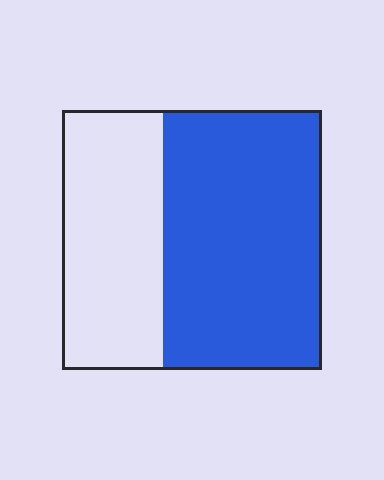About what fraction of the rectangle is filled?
About three fifths (3/5).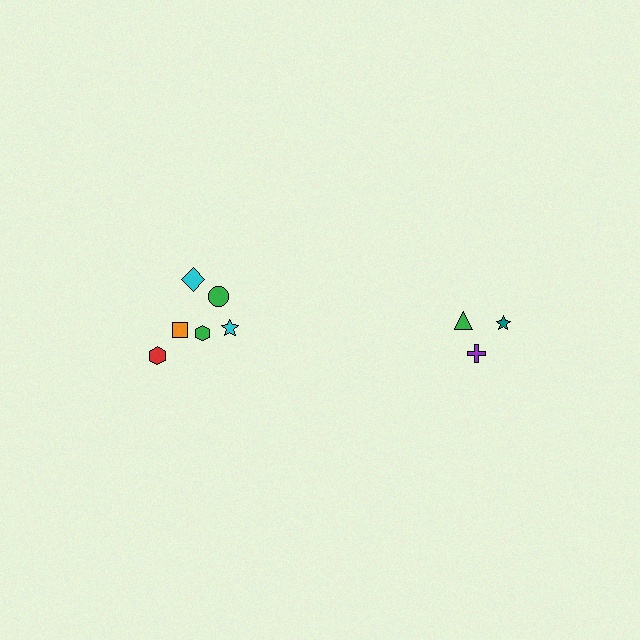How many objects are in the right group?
There are 3 objects.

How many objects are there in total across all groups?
There are 9 objects.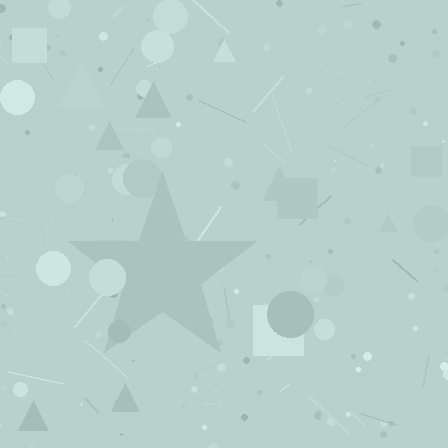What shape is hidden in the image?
A star is hidden in the image.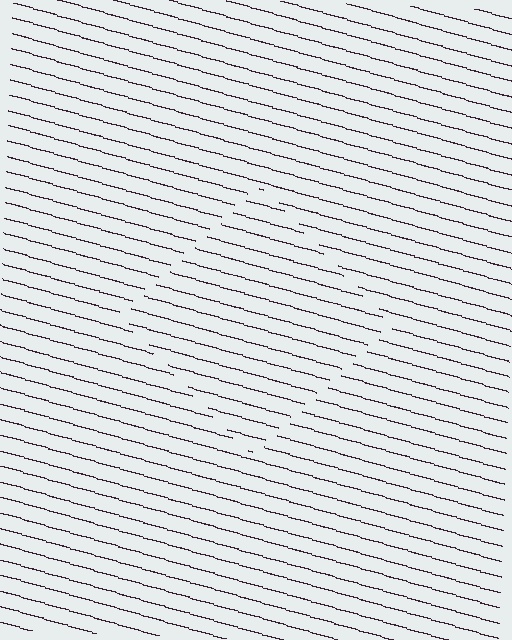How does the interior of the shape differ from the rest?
The interior of the shape contains the same grating, shifted by half a period — the contour is defined by the phase discontinuity where line-ends from the inner and outer gratings abut.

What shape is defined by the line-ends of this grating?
An illusory square. The interior of the shape contains the same grating, shifted by half a period — the contour is defined by the phase discontinuity where line-ends from the inner and outer gratings abut.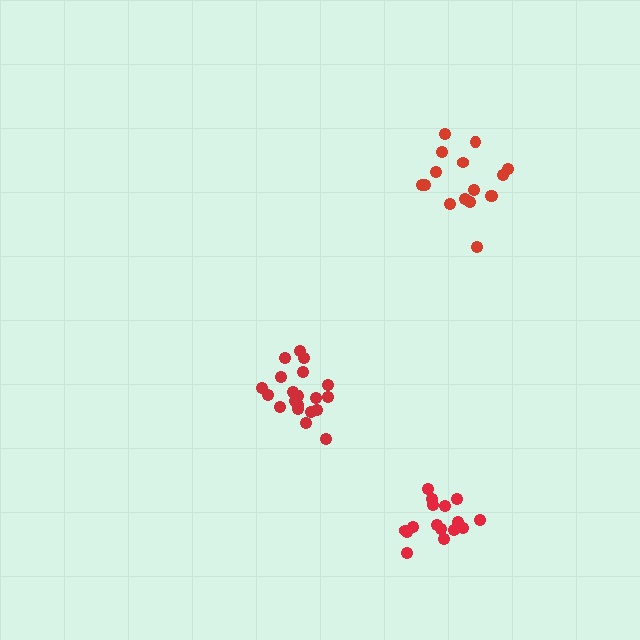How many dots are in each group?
Group 1: 16 dots, Group 2: 20 dots, Group 3: 16 dots (52 total).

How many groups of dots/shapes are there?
There are 3 groups.